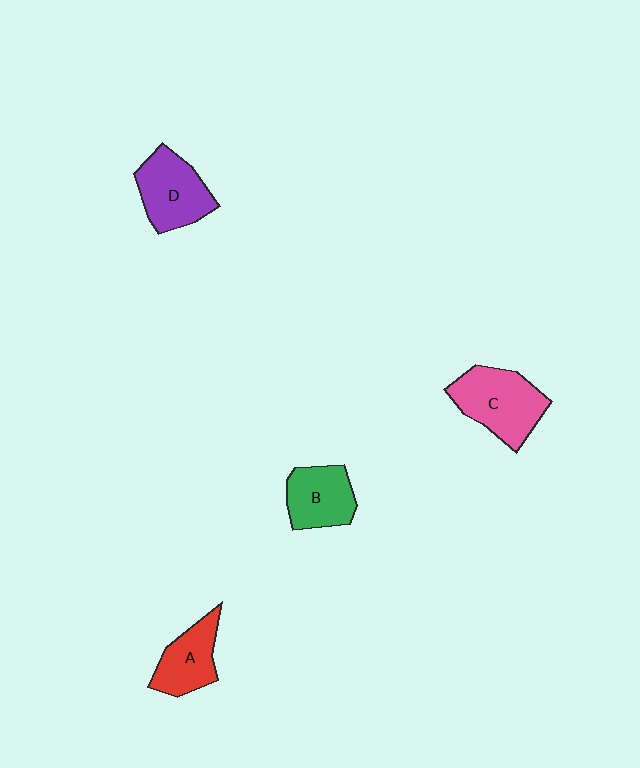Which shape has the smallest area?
Shape A (red).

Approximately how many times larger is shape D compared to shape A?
Approximately 1.2 times.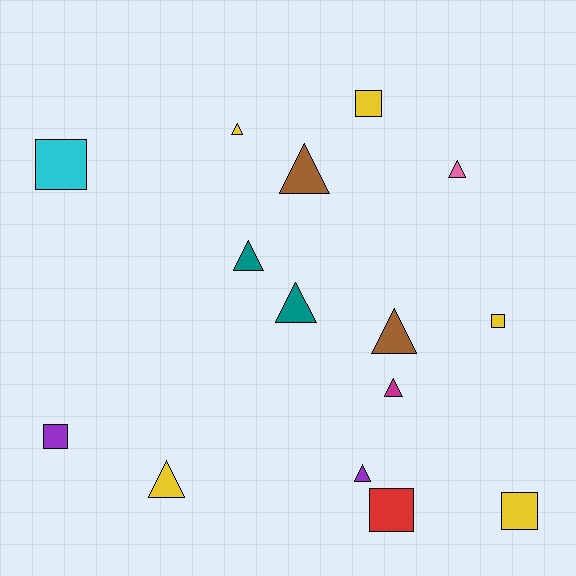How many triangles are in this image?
There are 9 triangles.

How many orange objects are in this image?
There are no orange objects.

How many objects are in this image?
There are 15 objects.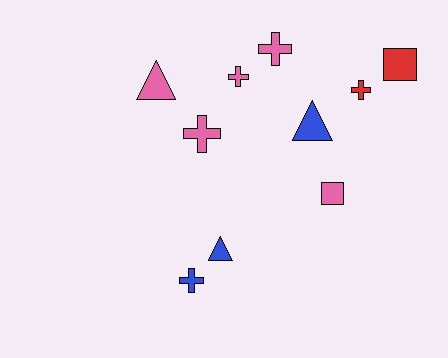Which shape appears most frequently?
Cross, with 5 objects.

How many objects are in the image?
There are 10 objects.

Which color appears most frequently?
Pink, with 5 objects.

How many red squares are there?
There is 1 red square.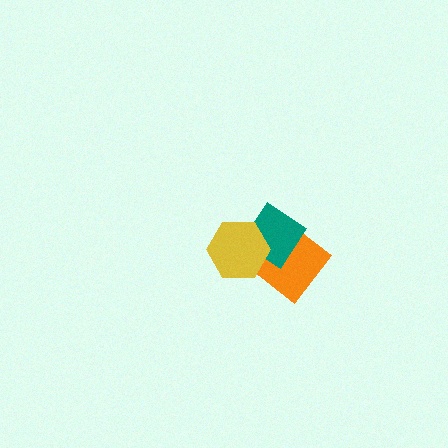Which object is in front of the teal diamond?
The yellow hexagon is in front of the teal diamond.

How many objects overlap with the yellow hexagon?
2 objects overlap with the yellow hexagon.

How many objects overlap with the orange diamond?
2 objects overlap with the orange diamond.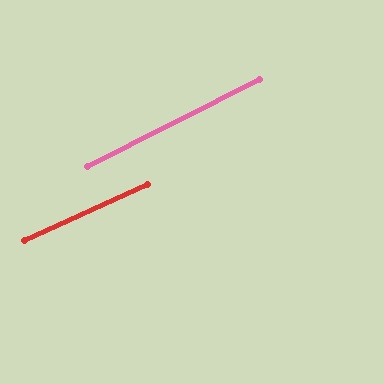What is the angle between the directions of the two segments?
Approximately 2 degrees.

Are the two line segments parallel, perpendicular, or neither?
Parallel — their directions differ by only 2.0°.